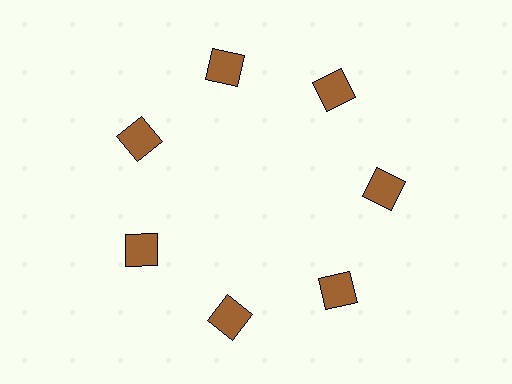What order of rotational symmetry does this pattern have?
This pattern has 7-fold rotational symmetry.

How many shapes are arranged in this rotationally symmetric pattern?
There are 7 shapes, arranged in 7 groups of 1.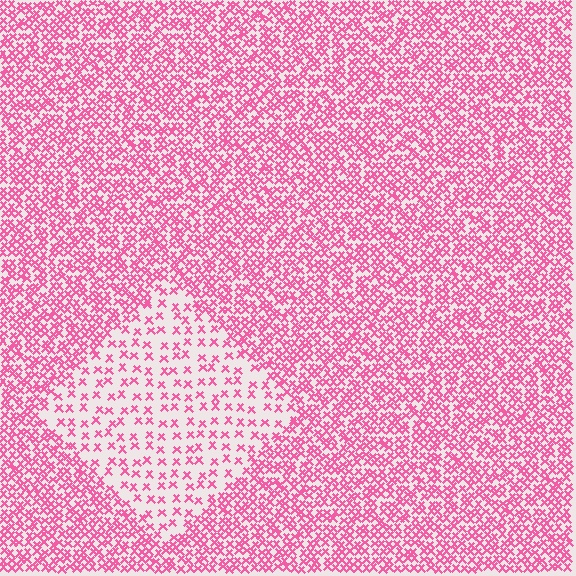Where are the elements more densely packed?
The elements are more densely packed outside the diamond boundary.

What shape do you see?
I see a diamond.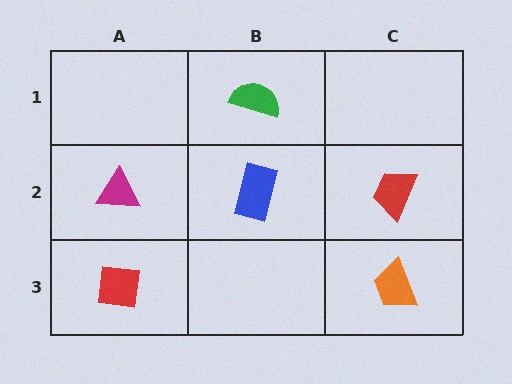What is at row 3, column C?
An orange trapezoid.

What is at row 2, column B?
A blue rectangle.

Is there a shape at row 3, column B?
No, that cell is empty.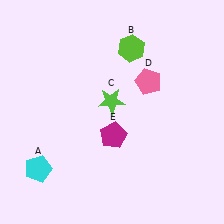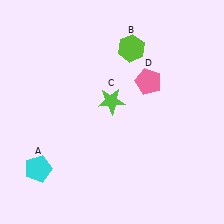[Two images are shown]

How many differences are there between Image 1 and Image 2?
There is 1 difference between the two images.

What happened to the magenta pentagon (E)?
The magenta pentagon (E) was removed in Image 2. It was in the bottom-right area of Image 1.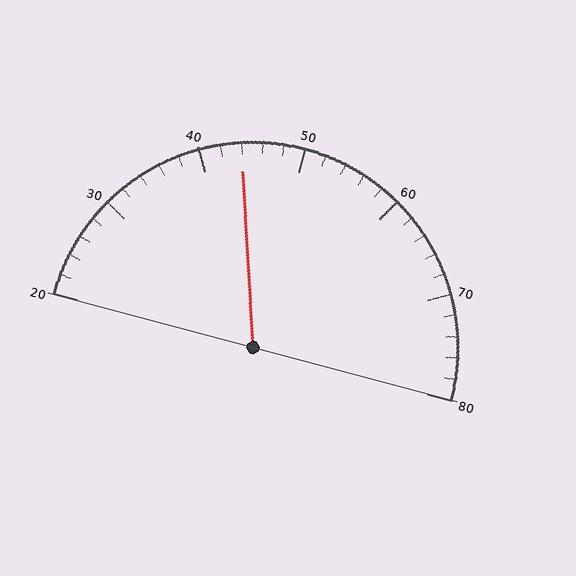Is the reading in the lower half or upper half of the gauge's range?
The reading is in the lower half of the range (20 to 80).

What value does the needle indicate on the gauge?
The needle indicates approximately 44.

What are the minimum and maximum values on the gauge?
The gauge ranges from 20 to 80.